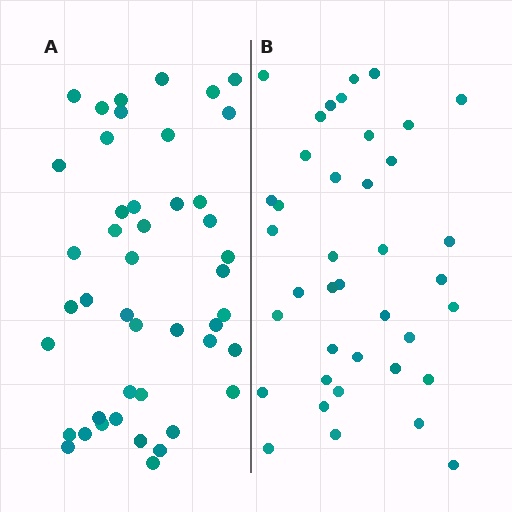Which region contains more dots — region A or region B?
Region A (the left region) has more dots.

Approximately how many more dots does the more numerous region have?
Region A has about 6 more dots than region B.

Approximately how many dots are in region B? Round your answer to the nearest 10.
About 40 dots. (The exact count is 39, which rounds to 40.)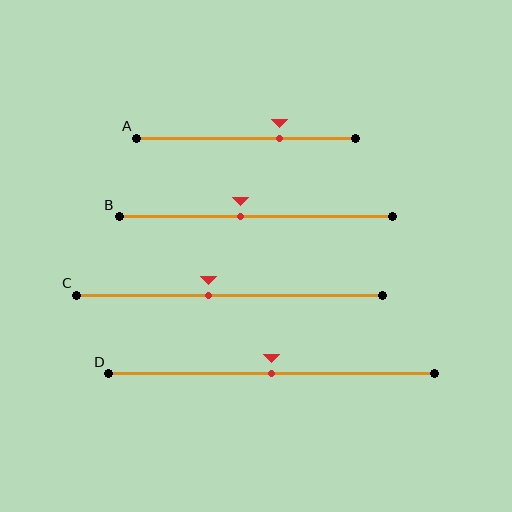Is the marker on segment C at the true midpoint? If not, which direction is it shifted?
No, the marker on segment C is shifted to the left by about 7% of the segment length.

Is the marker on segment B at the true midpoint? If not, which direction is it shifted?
No, the marker on segment B is shifted to the left by about 6% of the segment length.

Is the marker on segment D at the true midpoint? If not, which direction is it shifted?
Yes, the marker on segment D is at the true midpoint.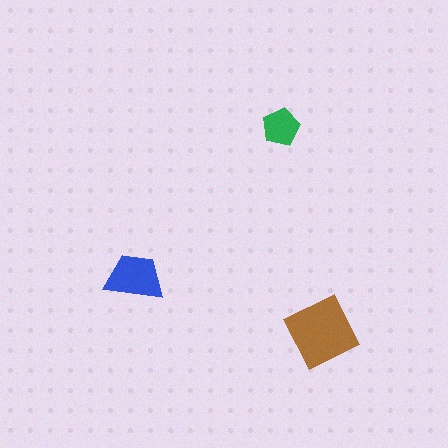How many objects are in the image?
There are 3 objects in the image.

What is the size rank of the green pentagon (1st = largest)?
3rd.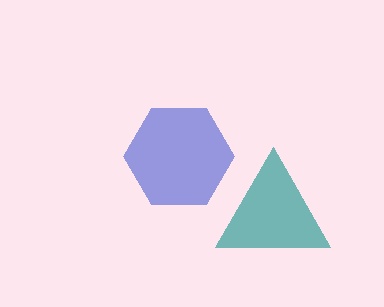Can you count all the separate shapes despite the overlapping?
Yes, there are 2 separate shapes.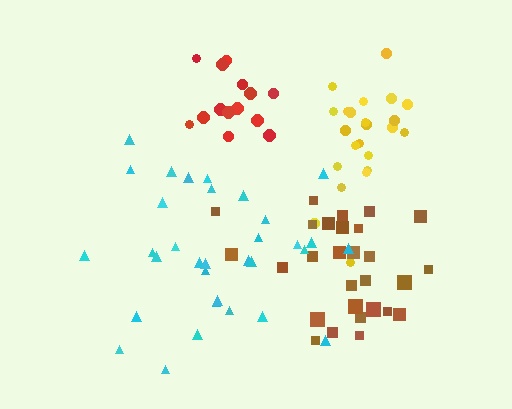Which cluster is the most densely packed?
Yellow.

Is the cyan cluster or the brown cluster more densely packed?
Brown.